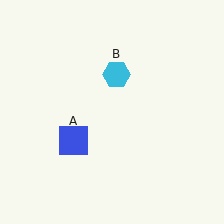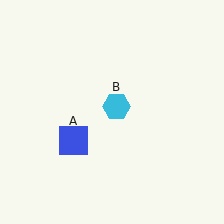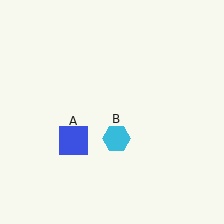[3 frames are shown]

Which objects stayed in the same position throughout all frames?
Blue square (object A) remained stationary.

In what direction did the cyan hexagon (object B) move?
The cyan hexagon (object B) moved down.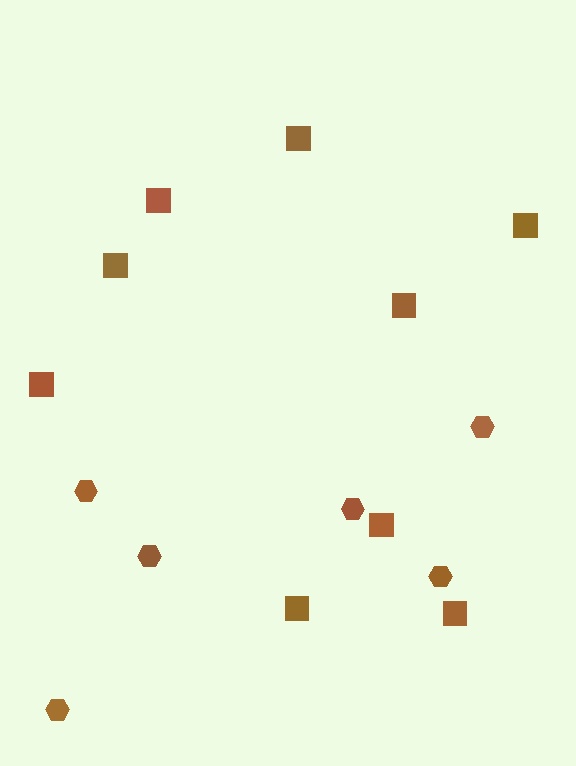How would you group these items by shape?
There are 2 groups: one group of hexagons (6) and one group of squares (9).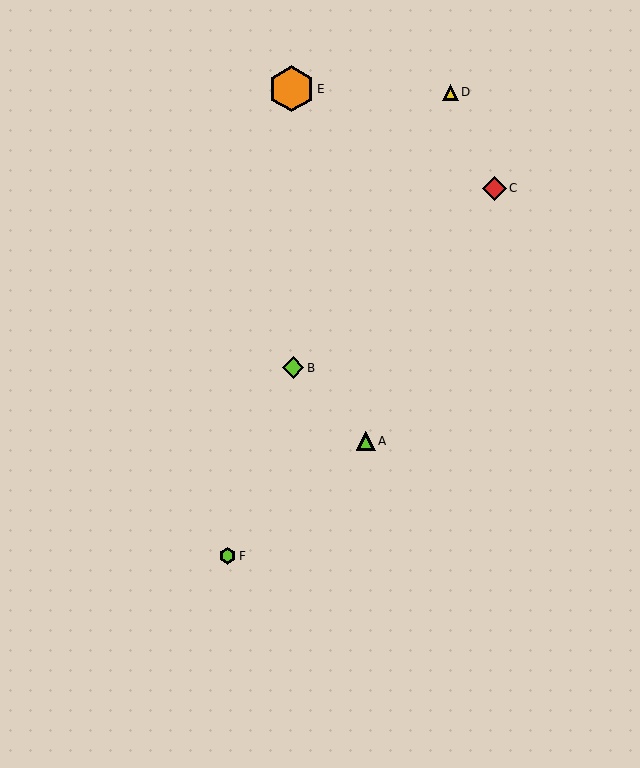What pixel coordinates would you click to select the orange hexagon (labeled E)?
Click at (291, 89) to select the orange hexagon E.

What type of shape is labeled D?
Shape D is a yellow triangle.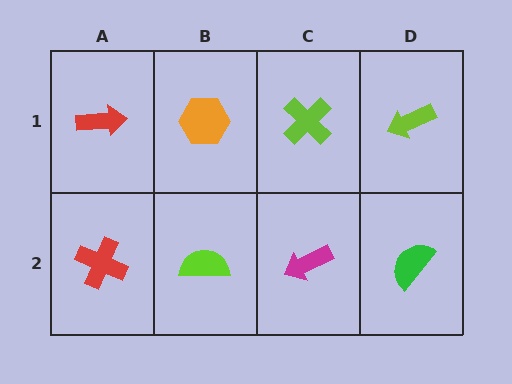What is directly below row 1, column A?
A red cross.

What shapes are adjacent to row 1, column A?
A red cross (row 2, column A), an orange hexagon (row 1, column B).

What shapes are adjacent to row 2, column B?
An orange hexagon (row 1, column B), a red cross (row 2, column A), a magenta arrow (row 2, column C).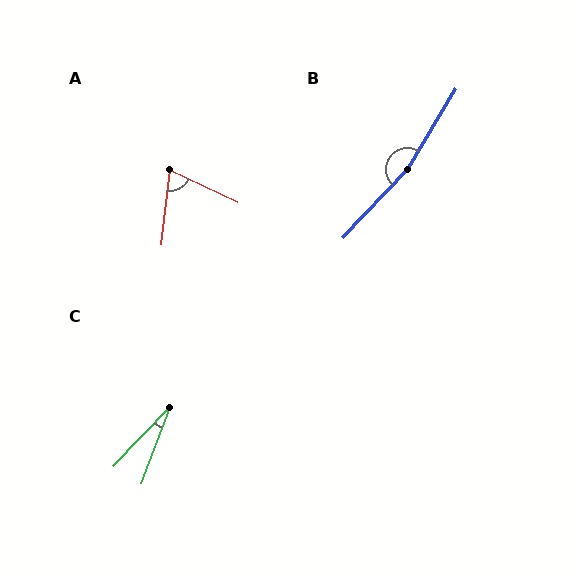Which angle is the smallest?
C, at approximately 23 degrees.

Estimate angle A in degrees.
Approximately 71 degrees.